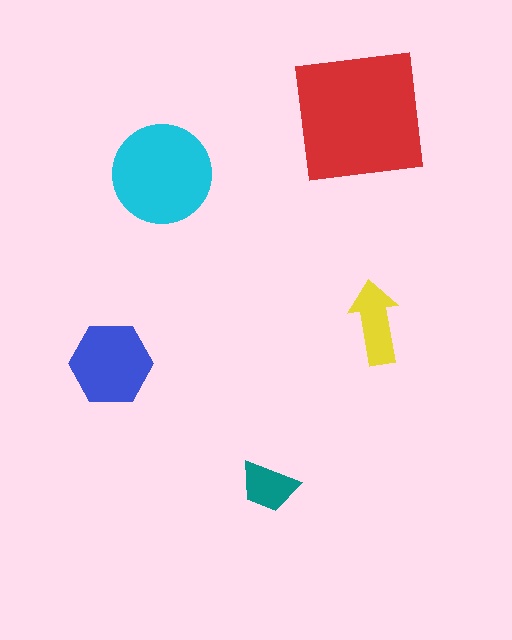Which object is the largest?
The red square.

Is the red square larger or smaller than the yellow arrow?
Larger.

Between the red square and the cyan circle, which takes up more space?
The red square.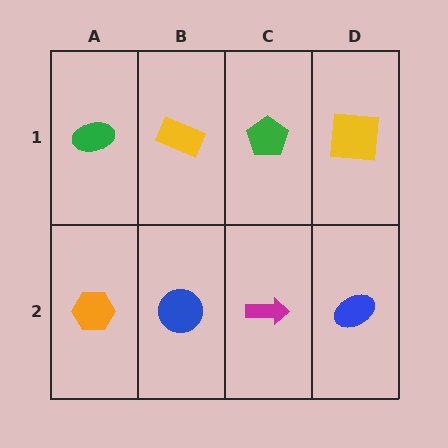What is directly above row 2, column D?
A yellow square.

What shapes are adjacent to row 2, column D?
A yellow square (row 1, column D), a magenta arrow (row 2, column C).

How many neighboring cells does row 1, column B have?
3.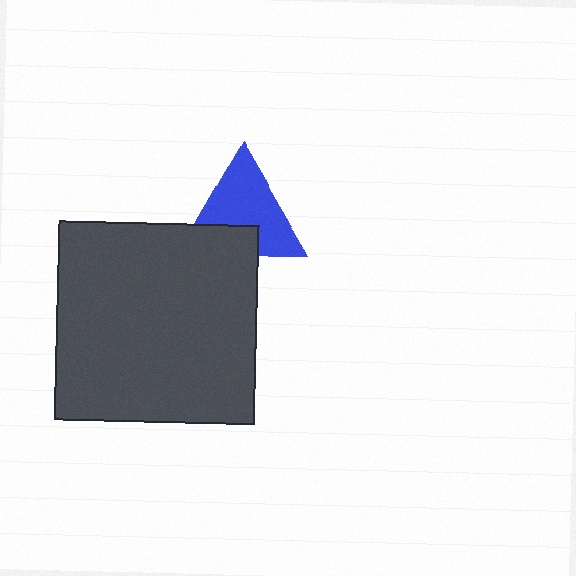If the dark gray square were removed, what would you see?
You would see the complete blue triangle.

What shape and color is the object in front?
The object in front is a dark gray square.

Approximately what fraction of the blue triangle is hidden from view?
Roughly 31% of the blue triangle is hidden behind the dark gray square.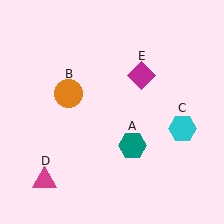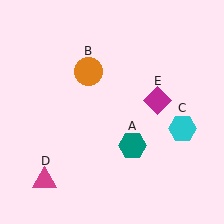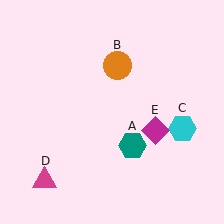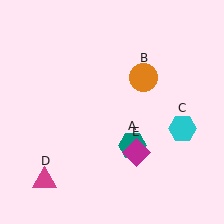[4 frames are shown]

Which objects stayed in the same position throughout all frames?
Teal hexagon (object A) and cyan hexagon (object C) and magenta triangle (object D) remained stationary.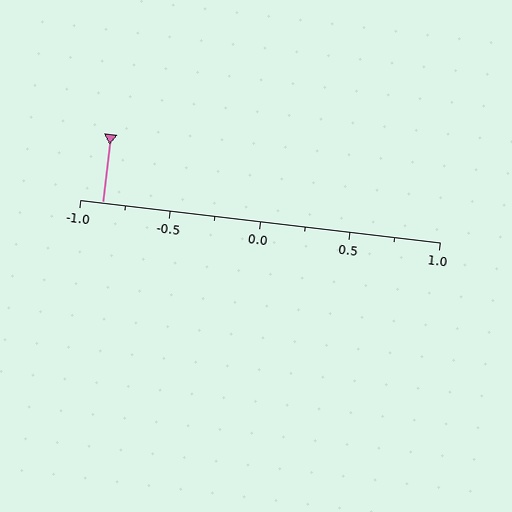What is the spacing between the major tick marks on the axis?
The major ticks are spaced 0.5 apart.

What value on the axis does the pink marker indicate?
The marker indicates approximately -0.88.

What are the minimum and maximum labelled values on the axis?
The axis runs from -1.0 to 1.0.